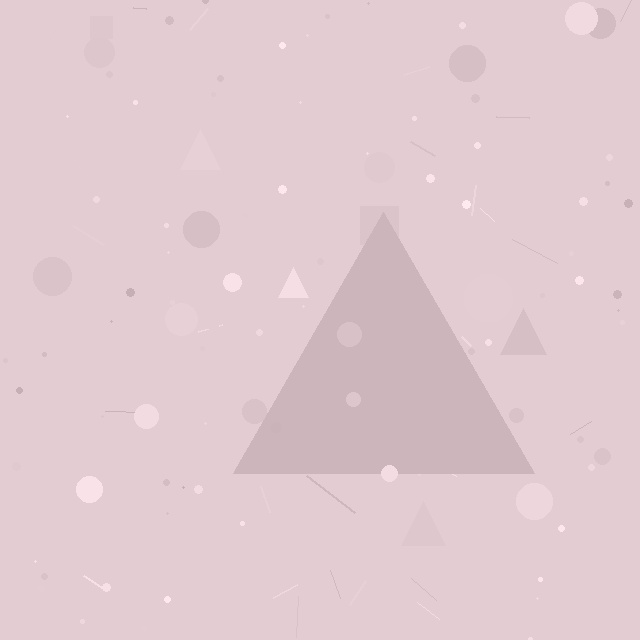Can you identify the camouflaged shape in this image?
The camouflaged shape is a triangle.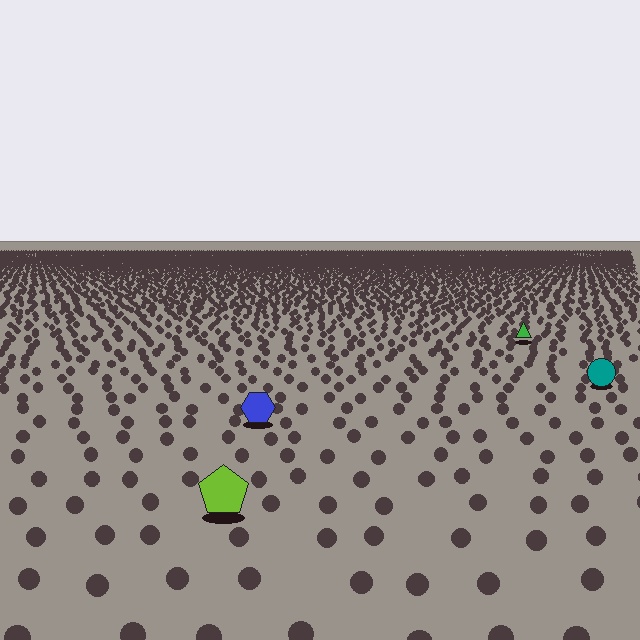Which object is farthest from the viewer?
The green triangle is farthest from the viewer. It appears smaller and the ground texture around it is denser.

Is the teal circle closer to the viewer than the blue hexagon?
No. The blue hexagon is closer — you can tell from the texture gradient: the ground texture is coarser near it.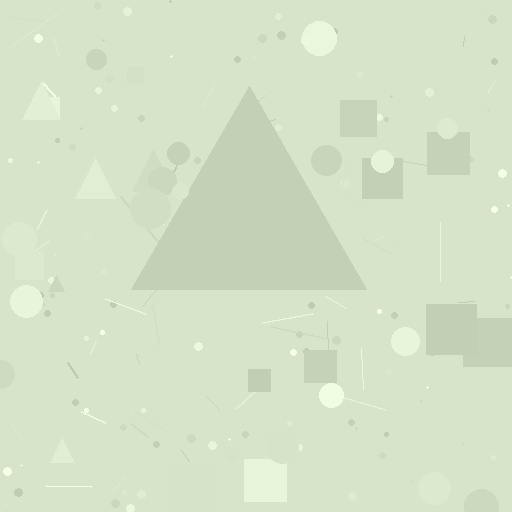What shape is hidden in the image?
A triangle is hidden in the image.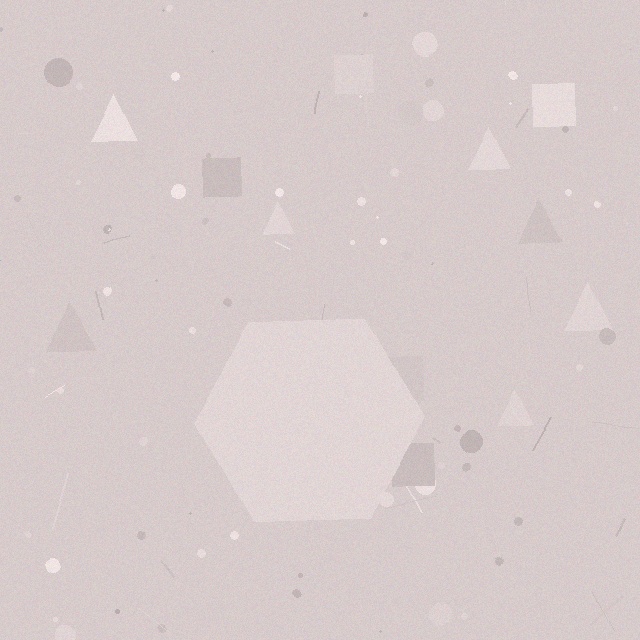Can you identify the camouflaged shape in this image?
The camouflaged shape is a hexagon.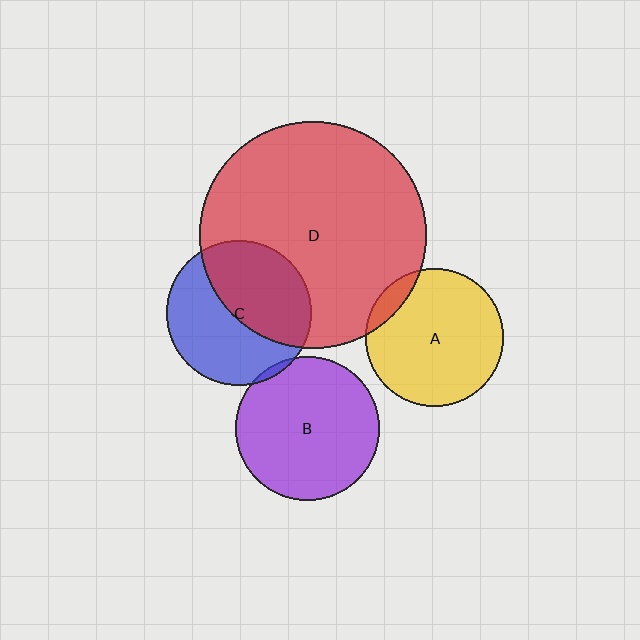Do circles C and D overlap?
Yes.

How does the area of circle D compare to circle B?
Approximately 2.5 times.